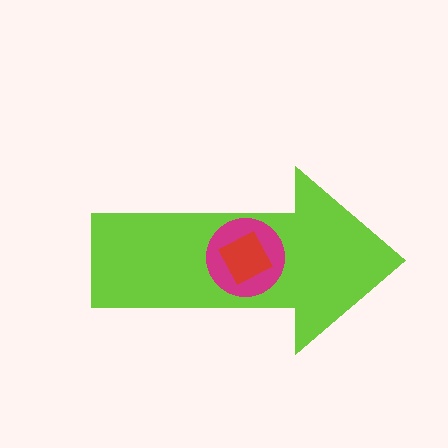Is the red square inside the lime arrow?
Yes.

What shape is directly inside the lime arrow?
The magenta circle.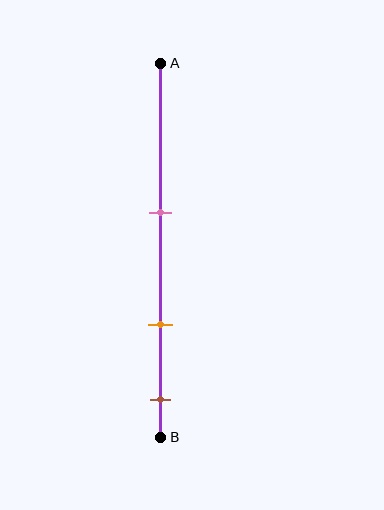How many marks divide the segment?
There are 3 marks dividing the segment.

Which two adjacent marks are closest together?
The orange and brown marks are the closest adjacent pair.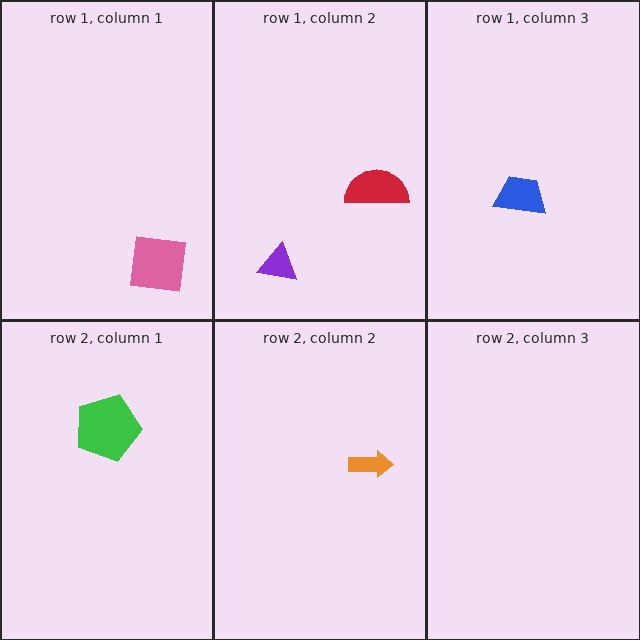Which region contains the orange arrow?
The row 2, column 2 region.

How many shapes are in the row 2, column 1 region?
1.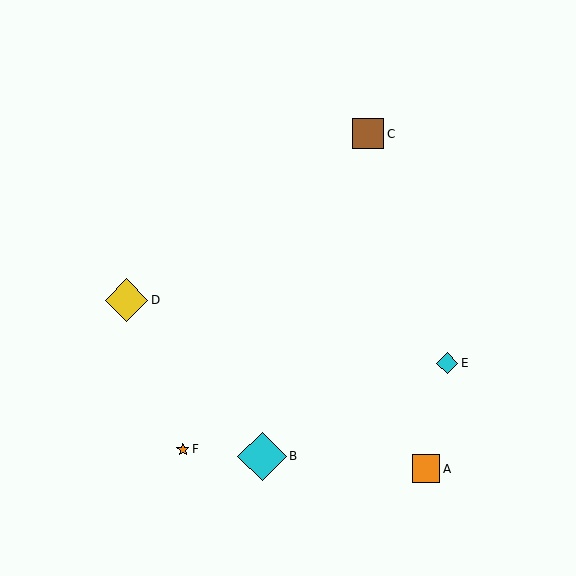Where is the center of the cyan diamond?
The center of the cyan diamond is at (262, 456).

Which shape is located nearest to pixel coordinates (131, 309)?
The yellow diamond (labeled D) at (126, 300) is nearest to that location.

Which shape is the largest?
The cyan diamond (labeled B) is the largest.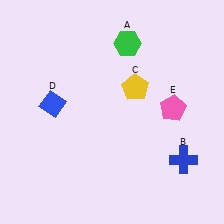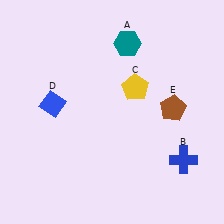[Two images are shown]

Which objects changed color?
A changed from green to teal. E changed from pink to brown.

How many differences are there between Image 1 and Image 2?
There are 2 differences between the two images.